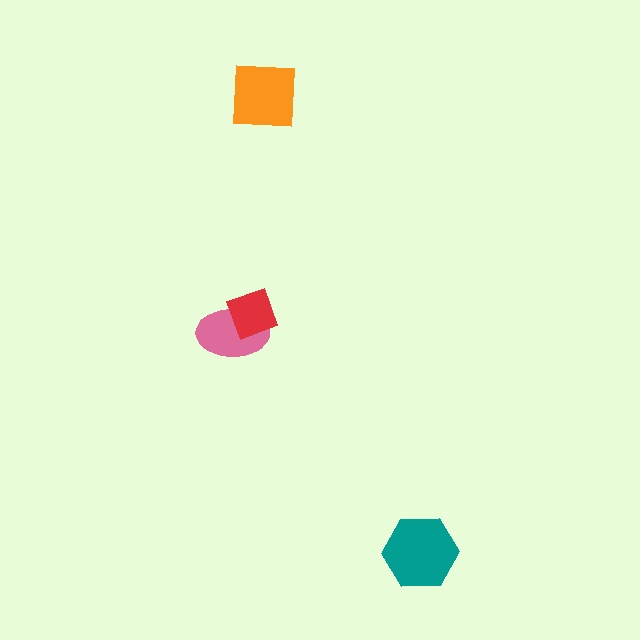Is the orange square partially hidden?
No, no other shape covers it.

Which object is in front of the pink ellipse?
The red diamond is in front of the pink ellipse.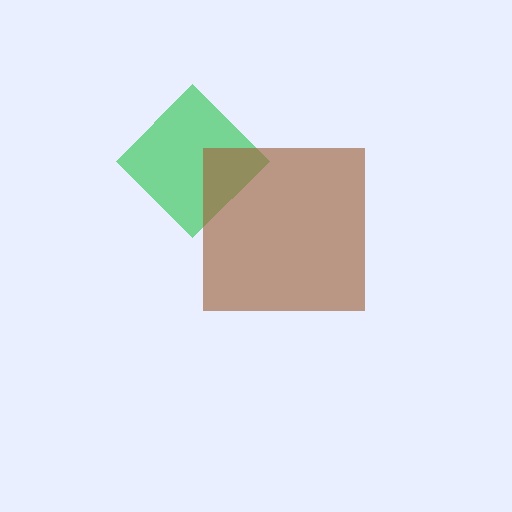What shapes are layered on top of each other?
The layered shapes are: a green diamond, a brown square.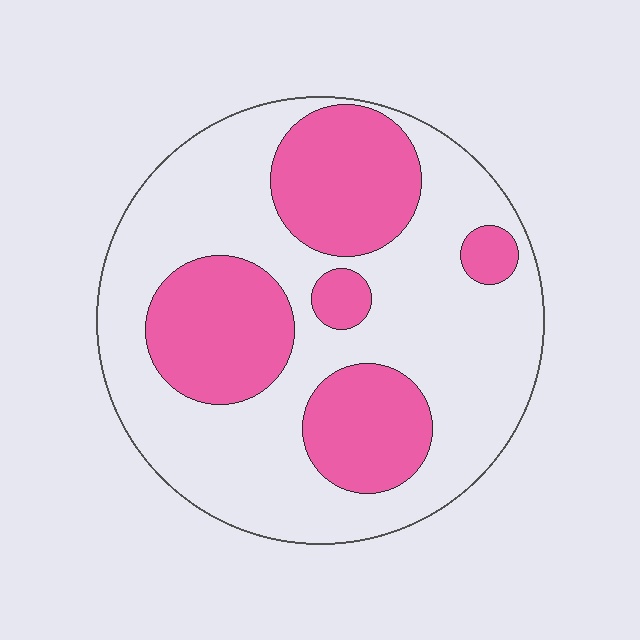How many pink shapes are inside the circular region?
5.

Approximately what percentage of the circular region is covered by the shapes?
Approximately 35%.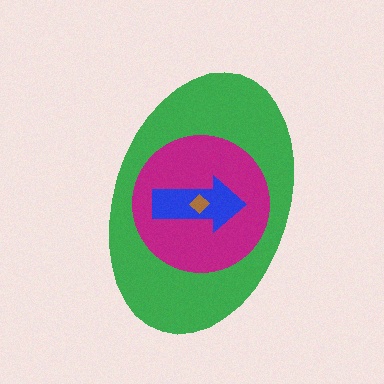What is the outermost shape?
The green ellipse.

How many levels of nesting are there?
4.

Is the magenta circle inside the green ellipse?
Yes.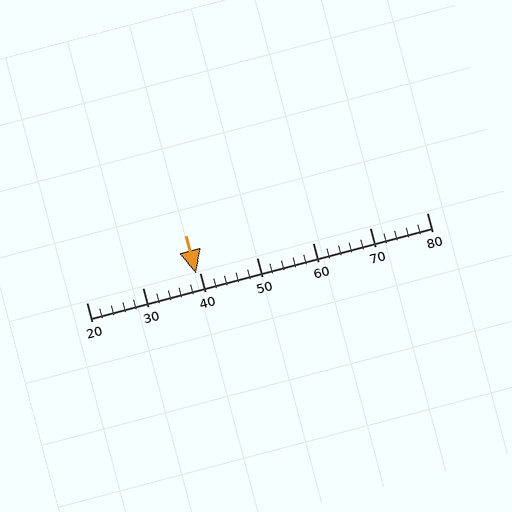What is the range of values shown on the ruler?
The ruler shows values from 20 to 80.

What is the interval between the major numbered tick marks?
The major tick marks are spaced 10 units apart.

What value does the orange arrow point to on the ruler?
The orange arrow points to approximately 39.